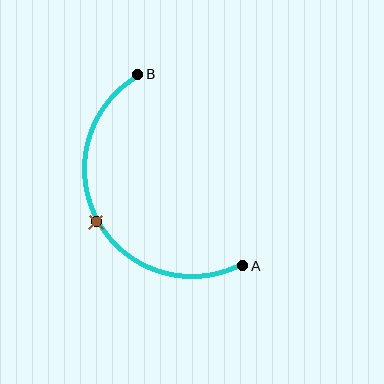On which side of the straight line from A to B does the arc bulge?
The arc bulges to the left of the straight line connecting A and B.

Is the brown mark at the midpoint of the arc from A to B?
Yes. The brown mark lies on the arc at equal arc-length from both A and B — it is the arc midpoint.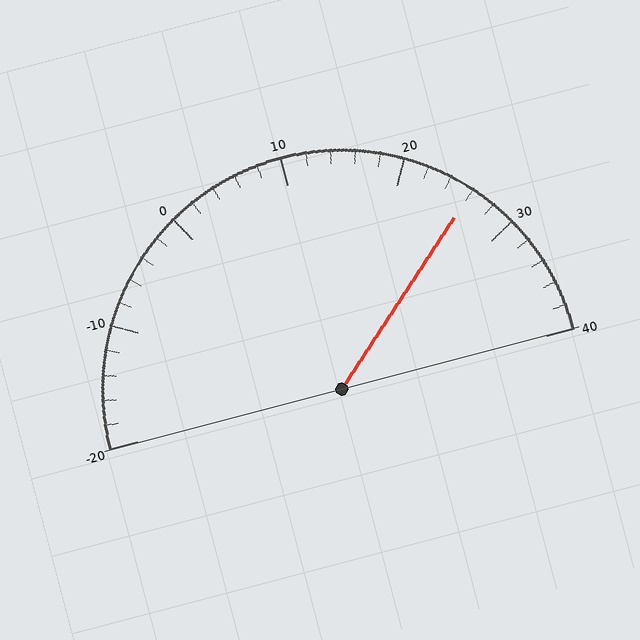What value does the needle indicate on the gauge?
The needle indicates approximately 26.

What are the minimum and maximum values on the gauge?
The gauge ranges from -20 to 40.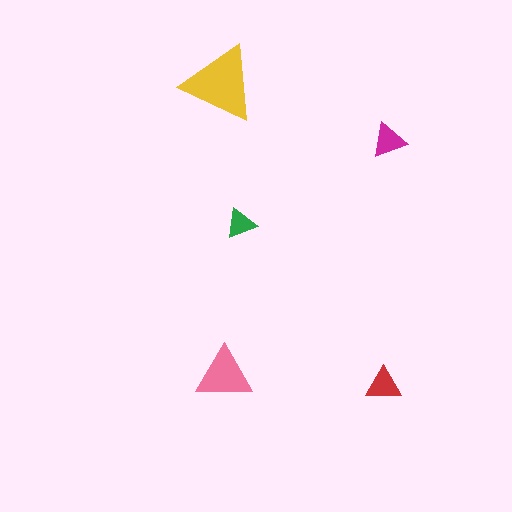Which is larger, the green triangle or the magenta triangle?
The magenta one.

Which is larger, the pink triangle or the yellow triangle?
The yellow one.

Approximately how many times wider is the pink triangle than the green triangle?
About 2 times wider.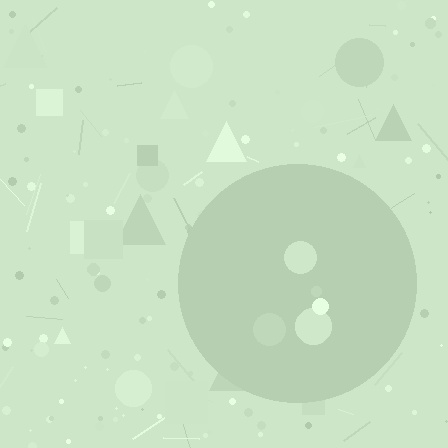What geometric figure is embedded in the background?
A circle is embedded in the background.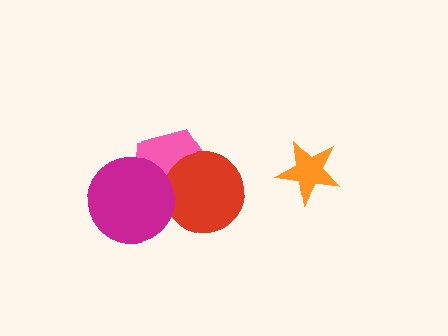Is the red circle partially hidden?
Yes, it is partially covered by another shape.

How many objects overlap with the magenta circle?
2 objects overlap with the magenta circle.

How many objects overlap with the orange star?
0 objects overlap with the orange star.